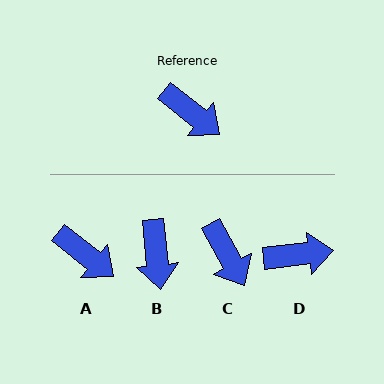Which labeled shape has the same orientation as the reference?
A.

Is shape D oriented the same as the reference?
No, it is off by about 45 degrees.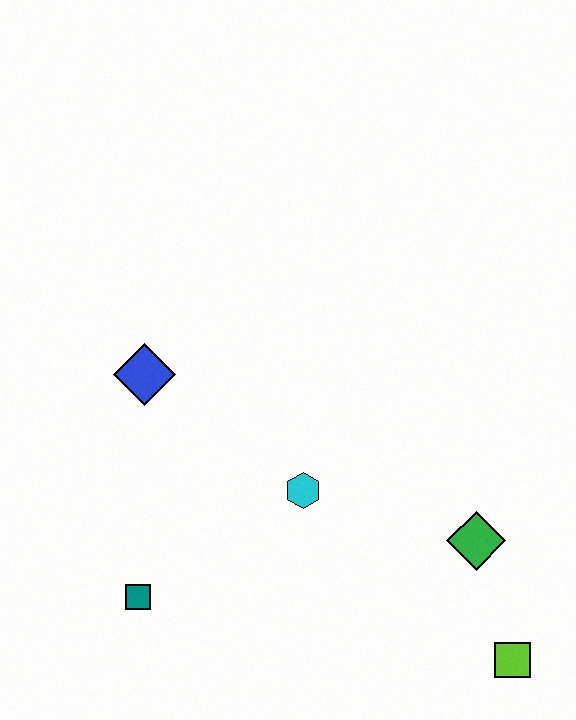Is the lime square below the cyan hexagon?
Yes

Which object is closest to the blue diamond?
The cyan hexagon is closest to the blue diamond.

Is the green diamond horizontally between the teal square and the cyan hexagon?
No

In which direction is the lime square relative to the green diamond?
The lime square is below the green diamond.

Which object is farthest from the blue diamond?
The lime square is farthest from the blue diamond.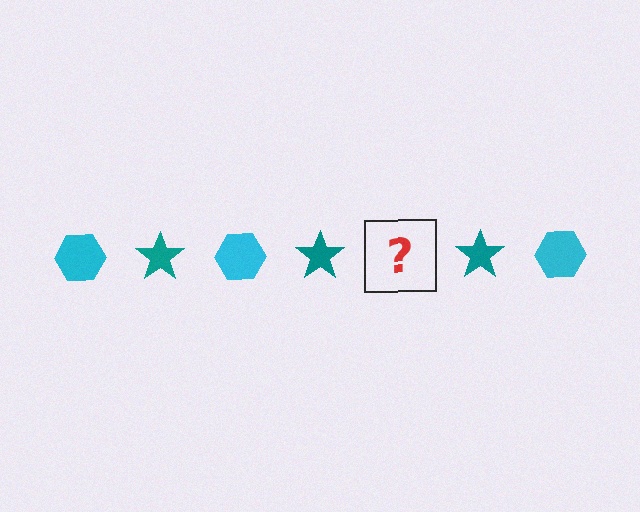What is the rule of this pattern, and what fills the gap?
The rule is that the pattern alternates between cyan hexagon and teal star. The gap should be filled with a cyan hexagon.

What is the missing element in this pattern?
The missing element is a cyan hexagon.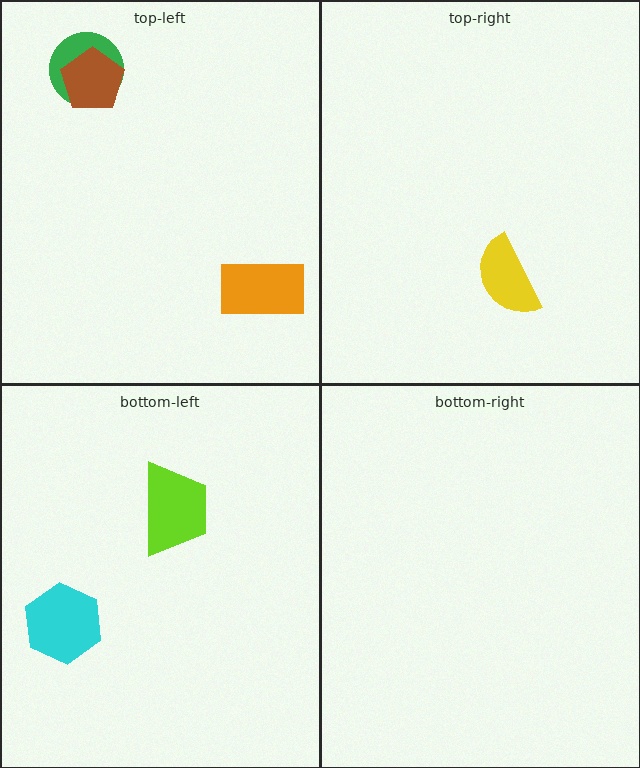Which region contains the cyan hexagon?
The bottom-left region.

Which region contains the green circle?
The top-left region.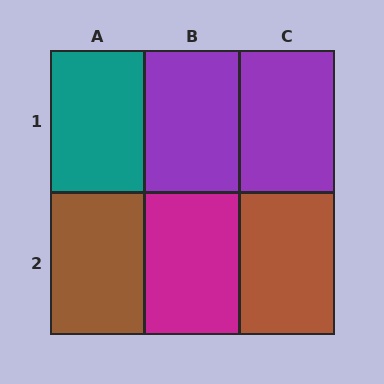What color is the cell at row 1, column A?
Teal.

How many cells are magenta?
1 cell is magenta.